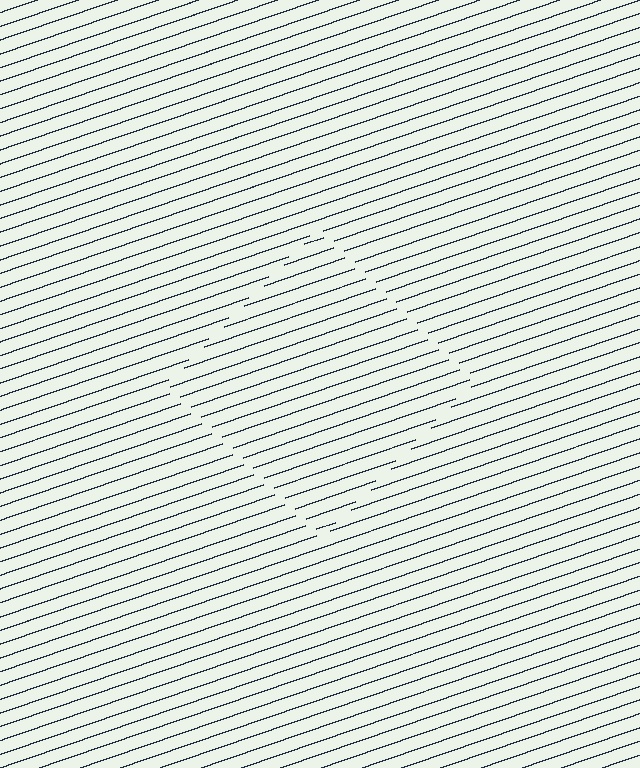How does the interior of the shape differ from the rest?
The interior of the shape contains the same grating, shifted by half a period — the contour is defined by the phase discontinuity where line-ends from the inner and outer gratings abut.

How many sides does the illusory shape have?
4 sides — the line-ends trace a square.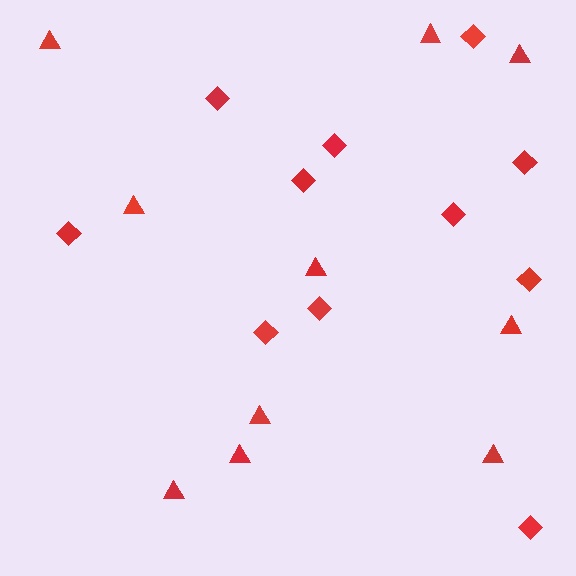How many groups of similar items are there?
There are 2 groups: one group of diamonds (11) and one group of triangles (10).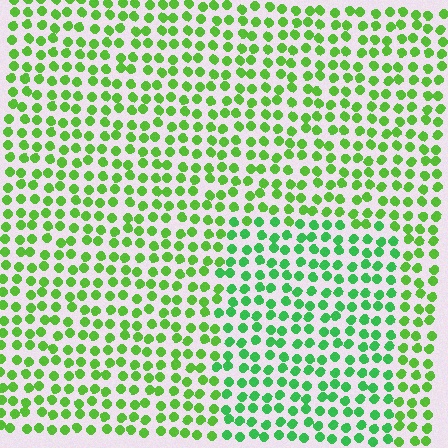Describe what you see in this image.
The image is filled with small lime elements in a uniform arrangement. A rectangle-shaped region is visible where the elements are tinted to a slightly different hue, forming a subtle color boundary.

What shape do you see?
I see a rectangle.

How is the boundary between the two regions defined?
The boundary is defined purely by a slight shift in hue (about 26 degrees). Spacing, size, and orientation are identical on both sides.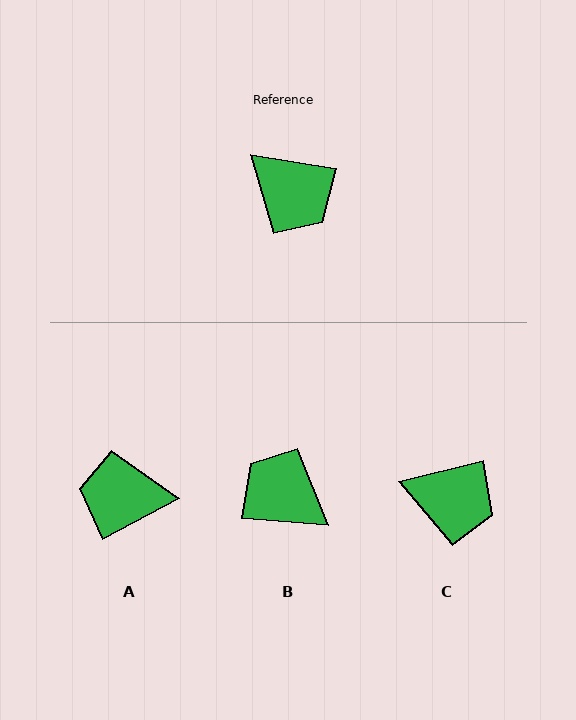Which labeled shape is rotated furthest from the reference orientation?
B, about 175 degrees away.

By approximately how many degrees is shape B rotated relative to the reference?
Approximately 175 degrees clockwise.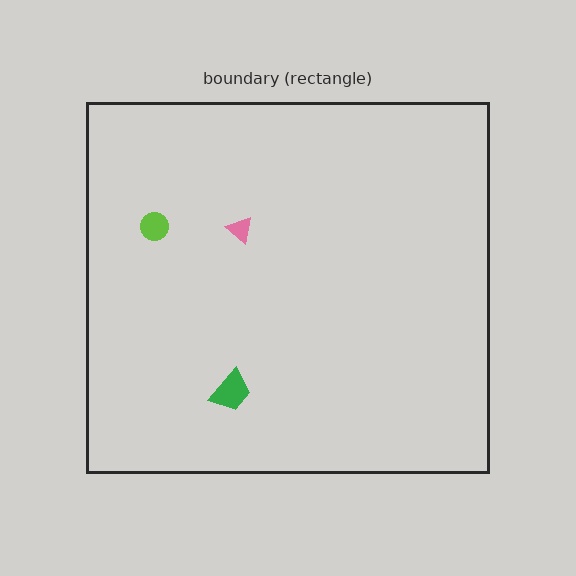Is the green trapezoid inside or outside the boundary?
Inside.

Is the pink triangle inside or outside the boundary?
Inside.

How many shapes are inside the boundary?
3 inside, 0 outside.